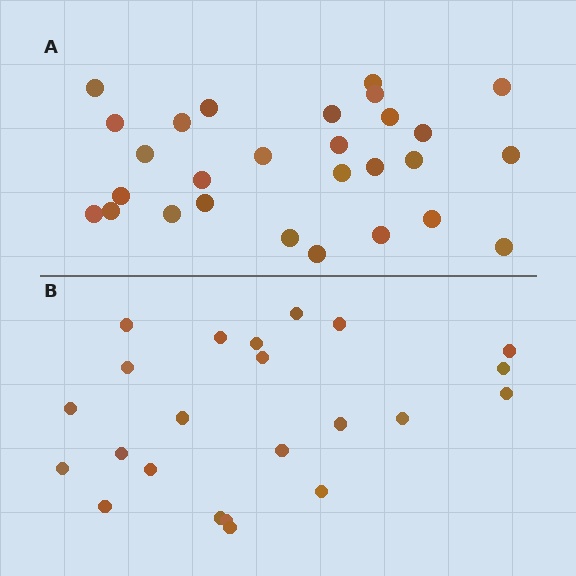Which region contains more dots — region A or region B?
Region A (the top region) has more dots.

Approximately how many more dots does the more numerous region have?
Region A has about 5 more dots than region B.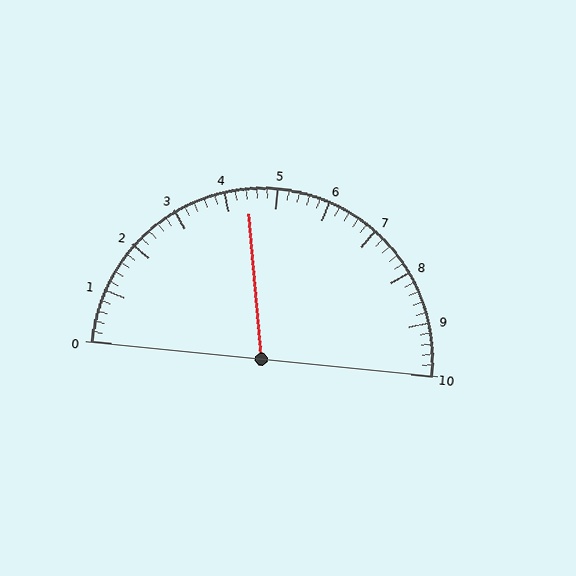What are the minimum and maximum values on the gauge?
The gauge ranges from 0 to 10.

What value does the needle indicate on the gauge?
The needle indicates approximately 4.4.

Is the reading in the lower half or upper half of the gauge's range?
The reading is in the lower half of the range (0 to 10).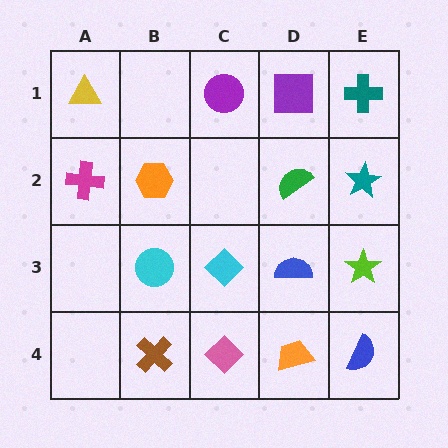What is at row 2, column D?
A green semicircle.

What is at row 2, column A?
A magenta cross.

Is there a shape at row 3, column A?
No, that cell is empty.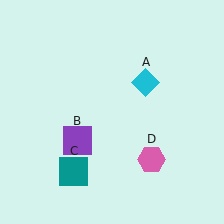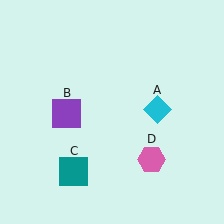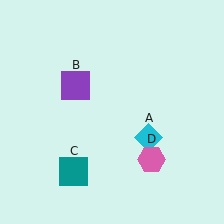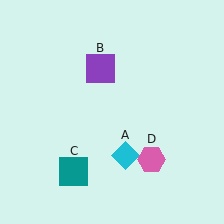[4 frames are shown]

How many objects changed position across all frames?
2 objects changed position: cyan diamond (object A), purple square (object B).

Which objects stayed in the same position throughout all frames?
Teal square (object C) and pink hexagon (object D) remained stationary.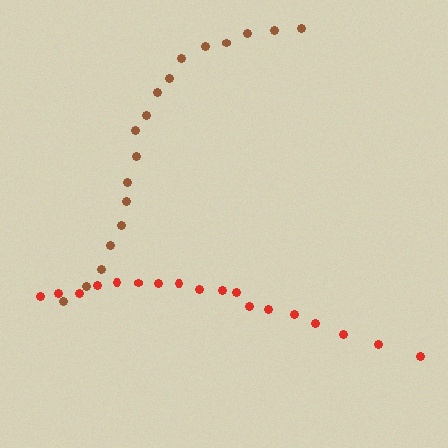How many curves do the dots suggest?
There are 2 distinct paths.